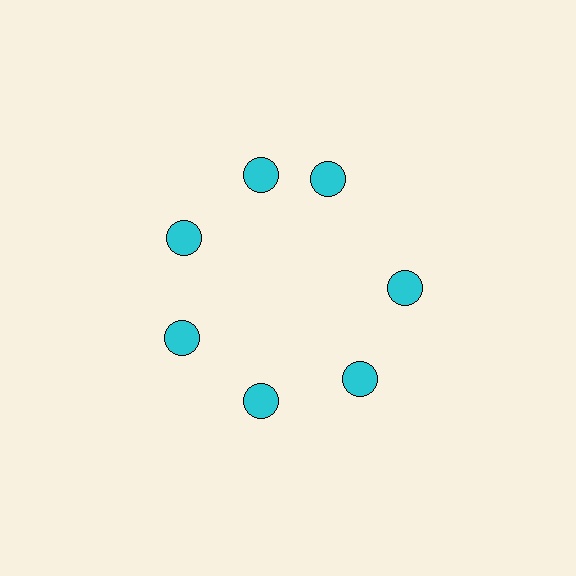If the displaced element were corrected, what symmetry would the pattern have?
It would have 7-fold rotational symmetry — the pattern would map onto itself every 51 degrees.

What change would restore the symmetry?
The symmetry would be restored by rotating it back into even spacing with its neighbors so that all 7 circles sit at equal angles and equal distance from the center.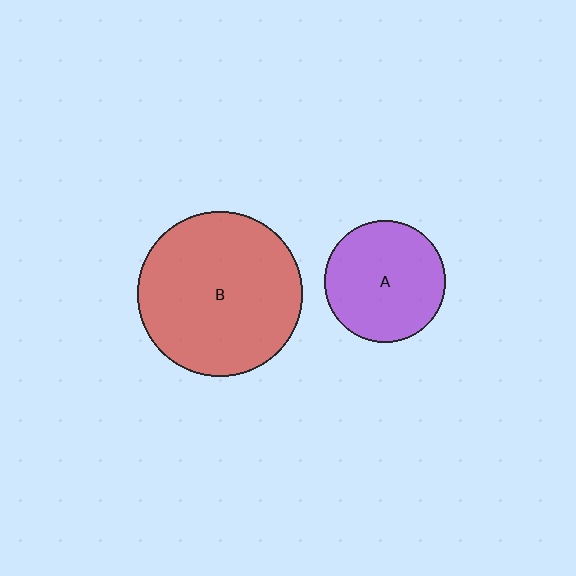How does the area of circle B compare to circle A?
Approximately 1.9 times.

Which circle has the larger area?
Circle B (red).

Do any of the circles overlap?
No, none of the circles overlap.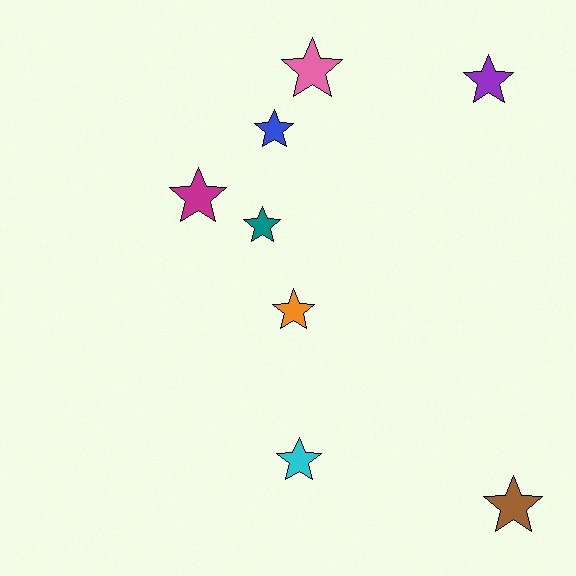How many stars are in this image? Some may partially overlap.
There are 8 stars.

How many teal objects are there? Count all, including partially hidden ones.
There is 1 teal object.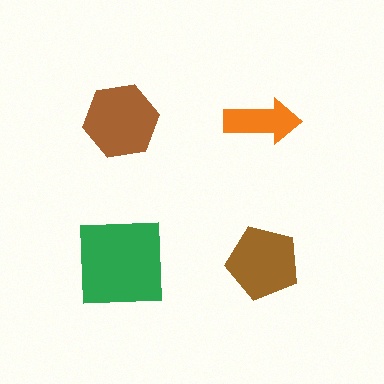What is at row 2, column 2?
A brown pentagon.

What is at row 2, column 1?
A green square.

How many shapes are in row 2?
2 shapes.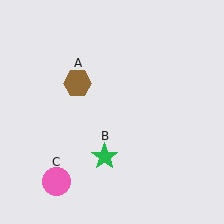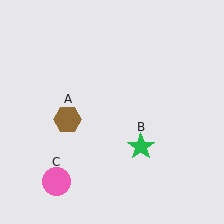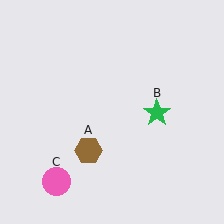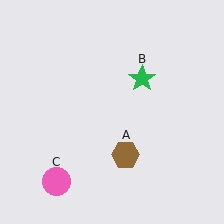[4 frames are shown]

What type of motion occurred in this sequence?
The brown hexagon (object A), green star (object B) rotated counterclockwise around the center of the scene.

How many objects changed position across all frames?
2 objects changed position: brown hexagon (object A), green star (object B).